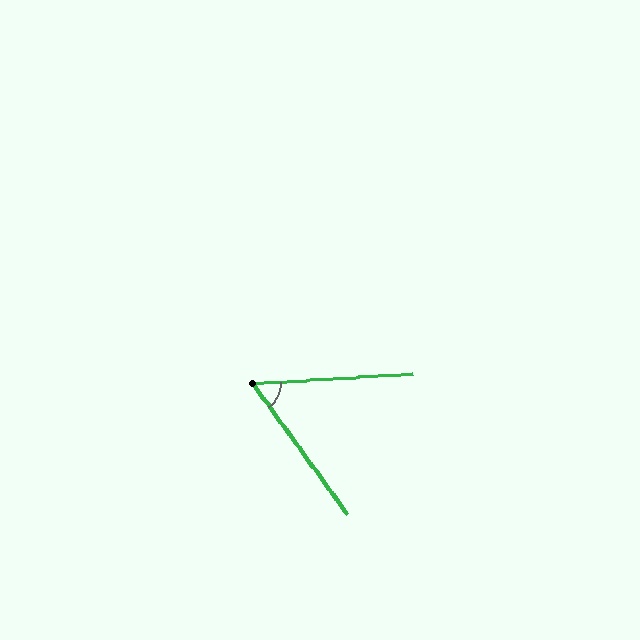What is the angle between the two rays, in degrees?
Approximately 58 degrees.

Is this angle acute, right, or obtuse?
It is acute.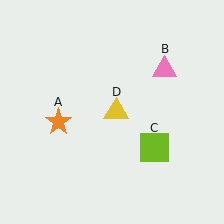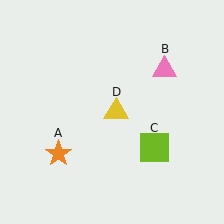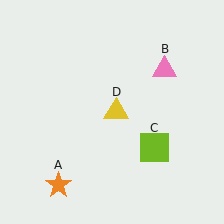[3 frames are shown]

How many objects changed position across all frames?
1 object changed position: orange star (object A).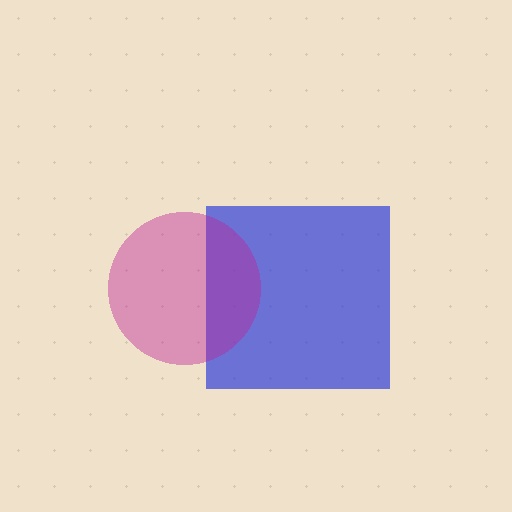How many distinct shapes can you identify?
There are 2 distinct shapes: a blue square, a magenta circle.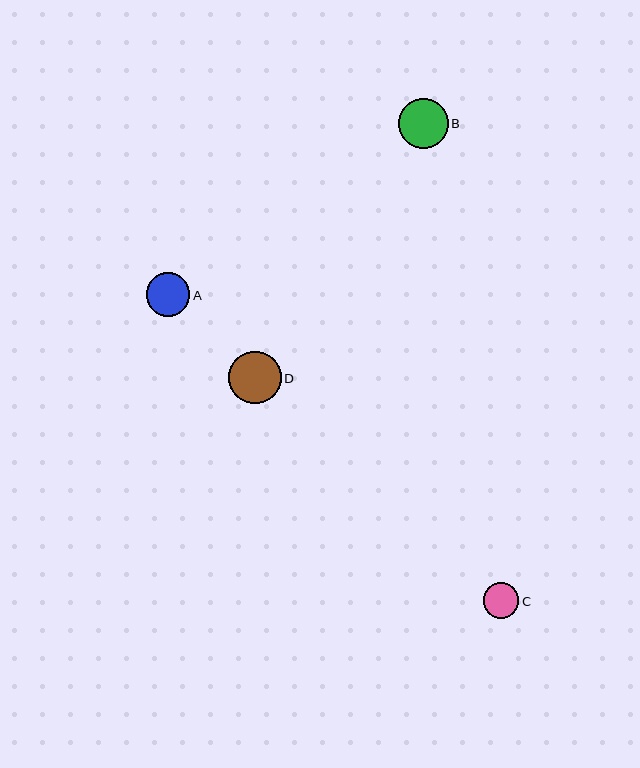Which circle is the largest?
Circle D is the largest with a size of approximately 52 pixels.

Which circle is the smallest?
Circle C is the smallest with a size of approximately 35 pixels.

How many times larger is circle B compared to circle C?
Circle B is approximately 1.4 times the size of circle C.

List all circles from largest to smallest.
From largest to smallest: D, B, A, C.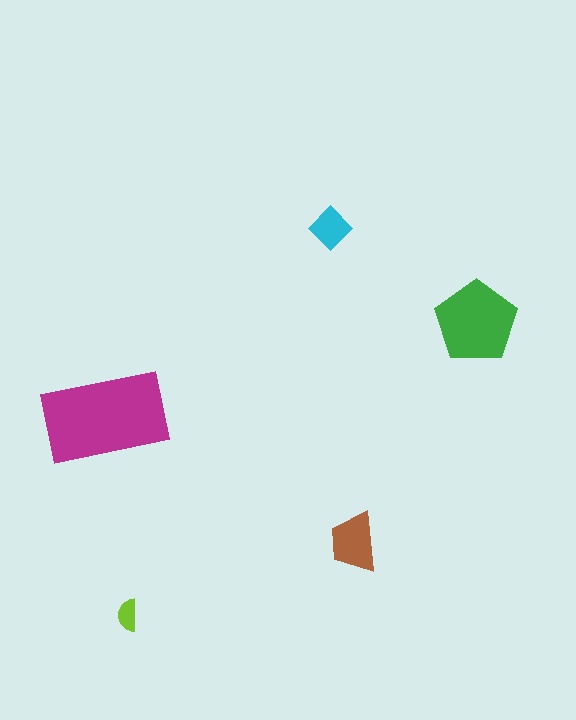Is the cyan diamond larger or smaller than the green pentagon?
Smaller.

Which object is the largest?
The magenta rectangle.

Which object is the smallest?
The lime semicircle.